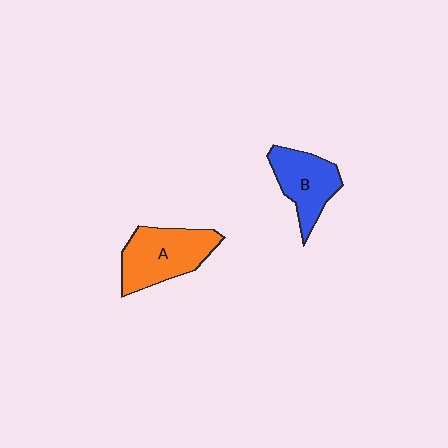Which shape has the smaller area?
Shape B (blue).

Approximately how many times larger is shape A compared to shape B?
Approximately 1.3 times.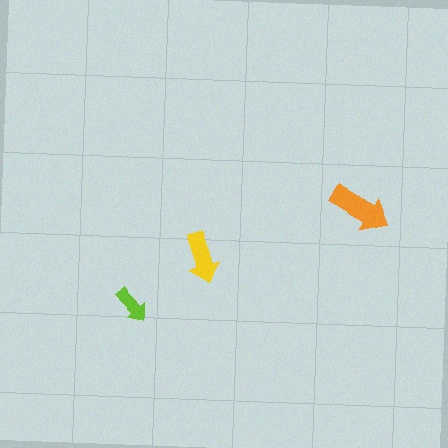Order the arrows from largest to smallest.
the orange one, the yellow one, the lime one.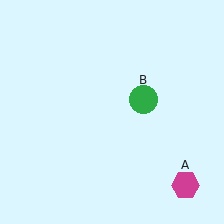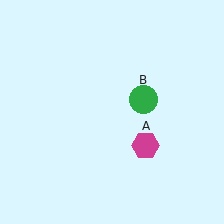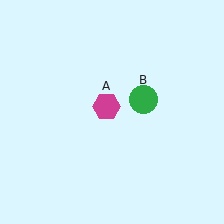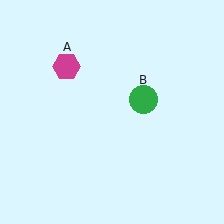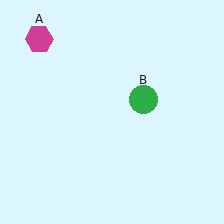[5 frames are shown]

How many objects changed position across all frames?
1 object changed position: magenta hexagon (object A).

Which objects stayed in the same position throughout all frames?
Green circle (object B) remained stationary.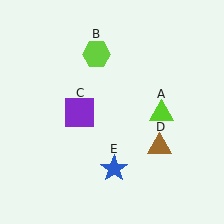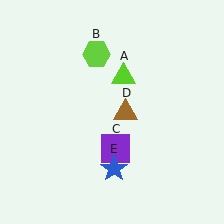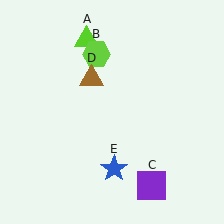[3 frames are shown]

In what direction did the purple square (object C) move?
The purple square (object C) moved down and to the right.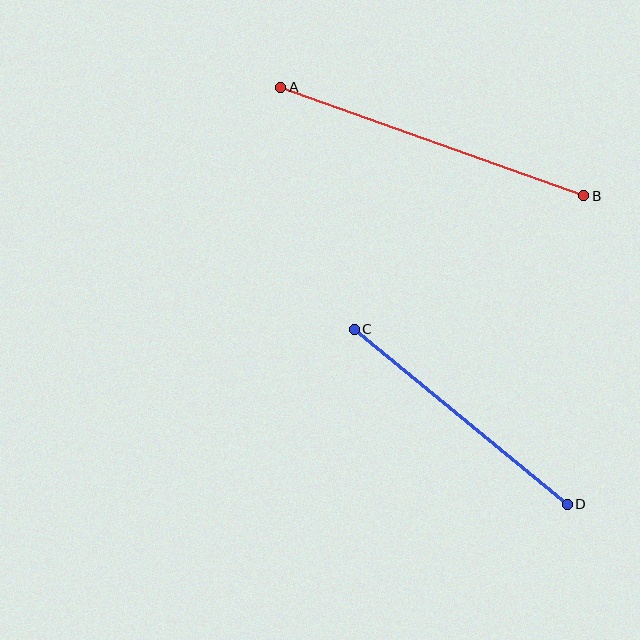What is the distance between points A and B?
The distance is approximately 322 pixels.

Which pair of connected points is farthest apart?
Points A and B are farthest apart.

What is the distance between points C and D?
The distance is approximately 276 pixels.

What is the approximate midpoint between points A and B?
The midpoint is at approximately (432, 142) pixels.